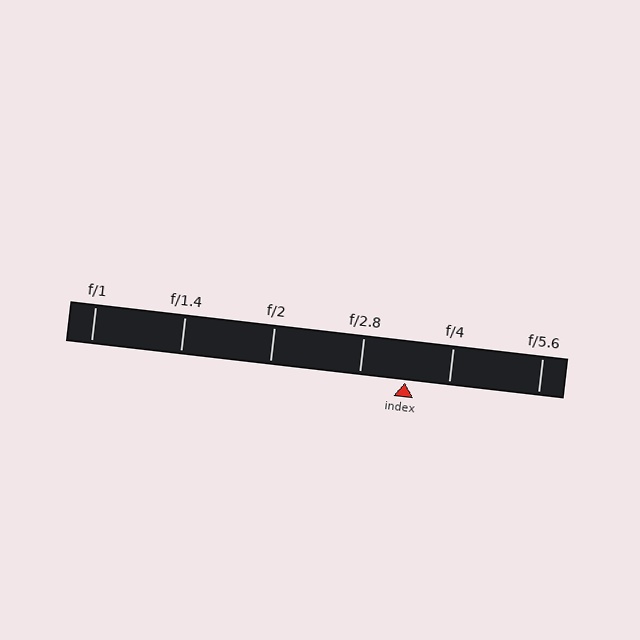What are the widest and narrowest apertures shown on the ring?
The widest aperture shown is f/1 and the narrowest is f/5.6.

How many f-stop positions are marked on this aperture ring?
There are 6 f-stop positions marked.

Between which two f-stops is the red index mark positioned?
The index mark is between f/2.8 and f/4.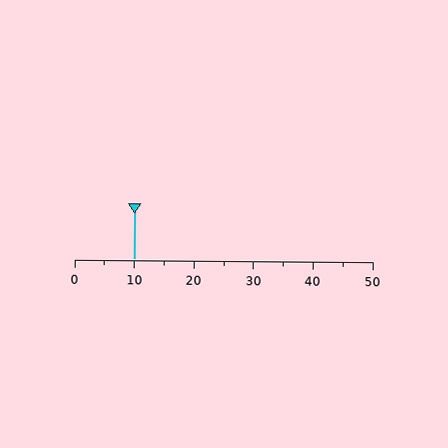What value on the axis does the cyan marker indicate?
The marker indicates approximately 10.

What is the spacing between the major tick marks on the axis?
The major ticks are spaced 10 apart.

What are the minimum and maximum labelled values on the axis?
The axis runs from 0 to 50.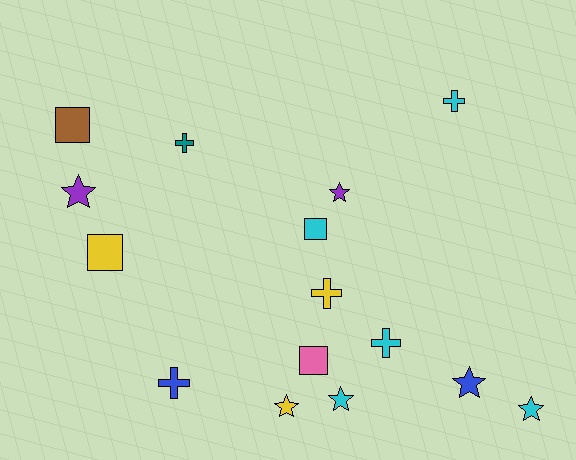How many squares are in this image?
There are 4 squares.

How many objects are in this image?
There are 15 objects.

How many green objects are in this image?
There are no green objects.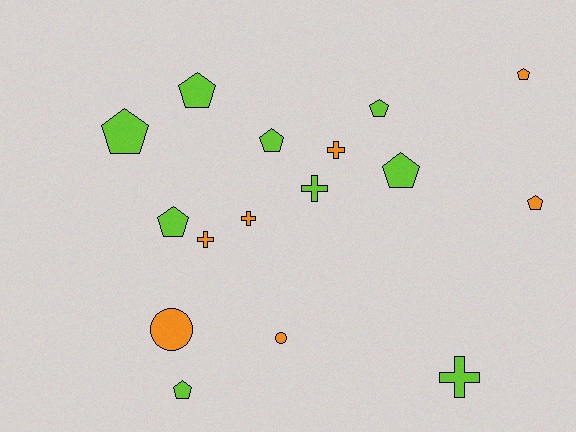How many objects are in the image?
There are 16 objects.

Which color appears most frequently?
Lime, with 9 objects.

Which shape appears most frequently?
Pentagon, with 9 objects.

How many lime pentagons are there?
There are 7 lime pentagons.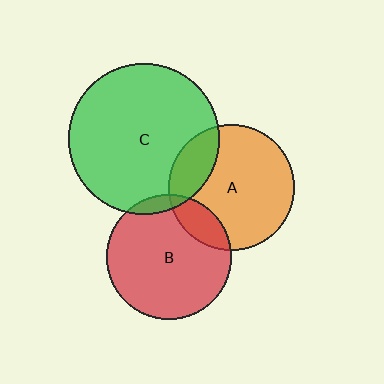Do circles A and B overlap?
Yes.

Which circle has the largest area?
Circle C (green).